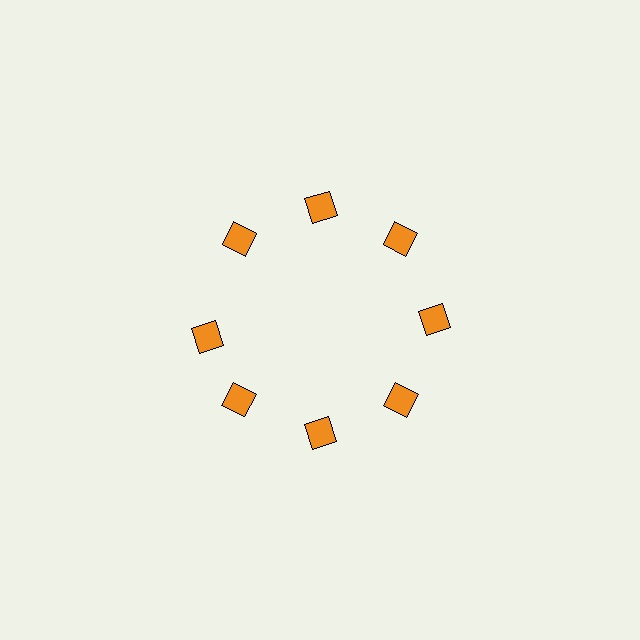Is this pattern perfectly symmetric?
No. The 8 orange squares are arranged in a ring, but one element near the 9 o'clock position is rotated out of alignment along the ring, breaking the 8-fold rotational symmetry.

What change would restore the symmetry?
The symmetry would be restored by rotating it back into even spacing with its neighbors so that all 8 squares sit at equal angles and equal distance from the center.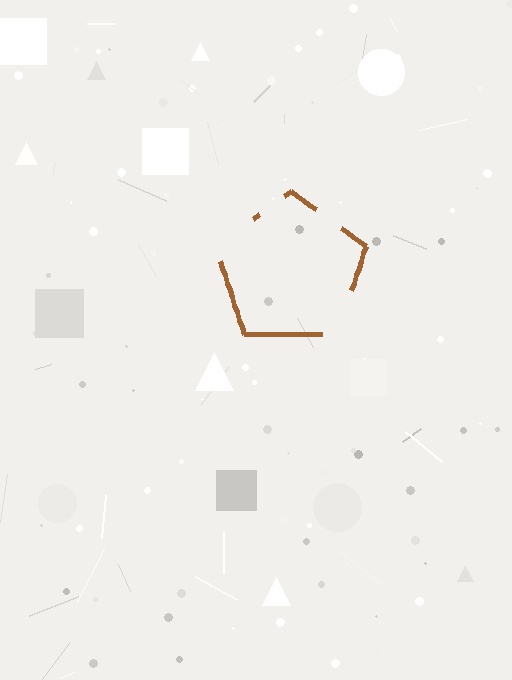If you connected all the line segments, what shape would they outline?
They would outline a pentagon.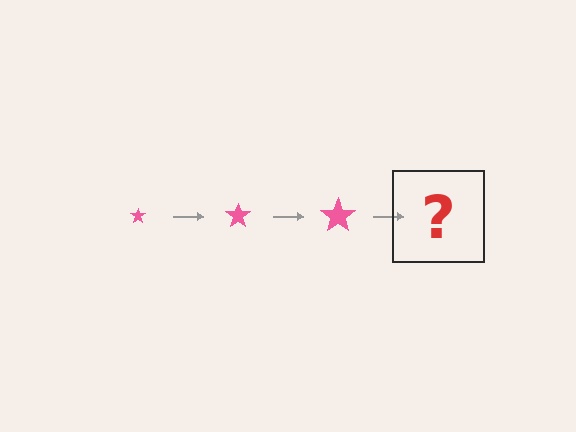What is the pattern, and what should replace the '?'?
The pattern is that the star gets progressively larger each step. The '?' should be a pink star, larger than the previous one.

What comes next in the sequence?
The next element should be a pink star, larger than the previous one.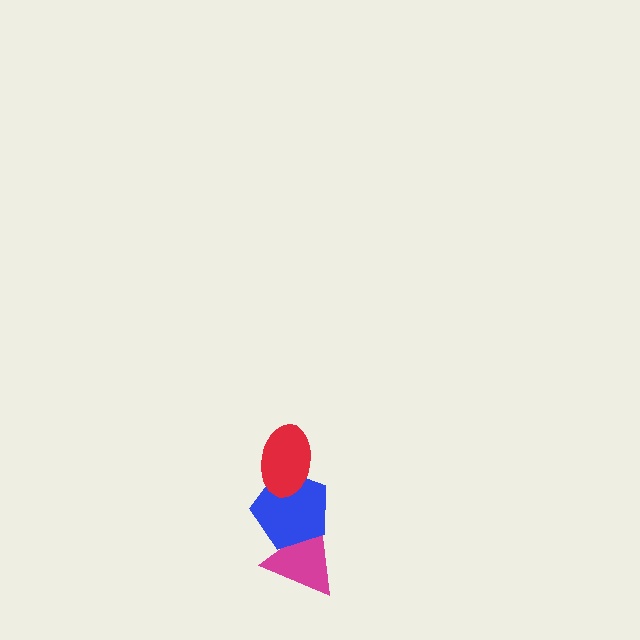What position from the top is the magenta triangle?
The magenta triangle is 3rd from the top.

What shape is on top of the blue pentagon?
The red ellipse is on top of the blue pentagon.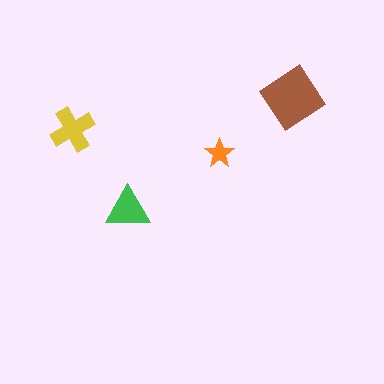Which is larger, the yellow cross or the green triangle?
The yellow cross.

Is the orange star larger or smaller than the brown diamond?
Smaller.